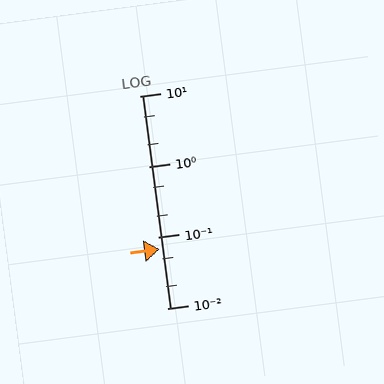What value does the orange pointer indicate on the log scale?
The pointer indicates approximately 0.068.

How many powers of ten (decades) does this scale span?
The scale spans 3 decades, from 0.01 to 10.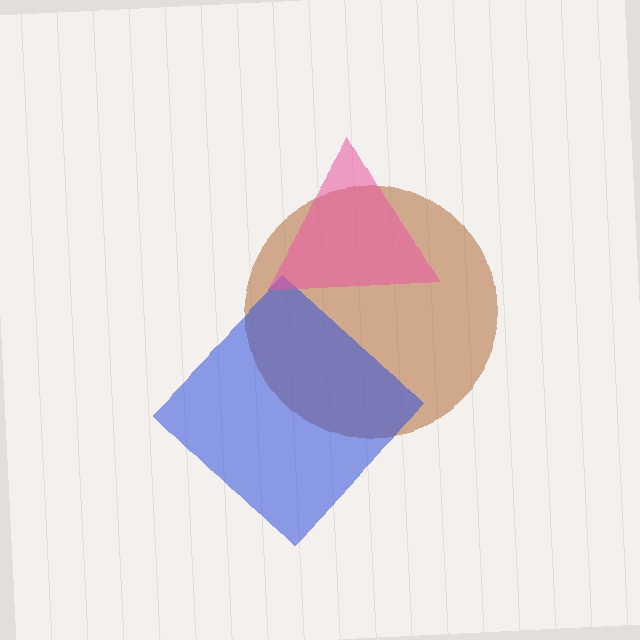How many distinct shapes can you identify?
There are 3 distinct shapes: a brown circle, a blue diamond, a pink triangle.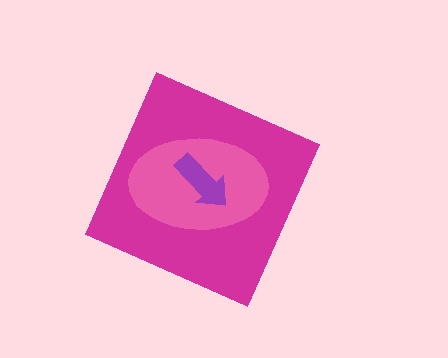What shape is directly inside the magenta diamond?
The pink ellipse.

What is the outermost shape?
The magenta diamond.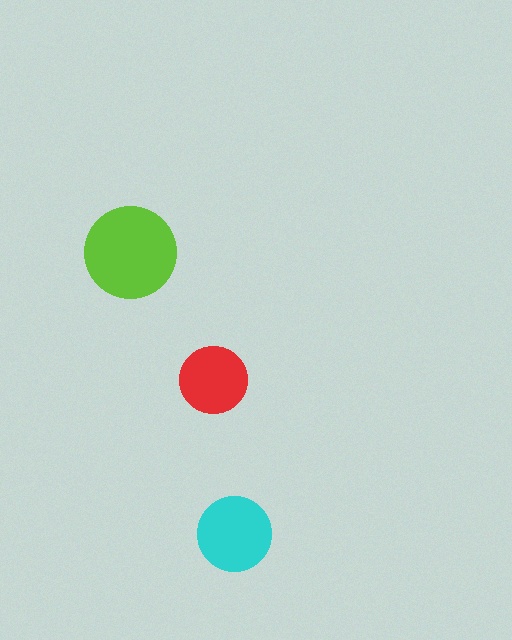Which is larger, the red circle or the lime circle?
The lime one.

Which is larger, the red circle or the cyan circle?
The cyan one.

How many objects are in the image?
There are 3 objects in the image.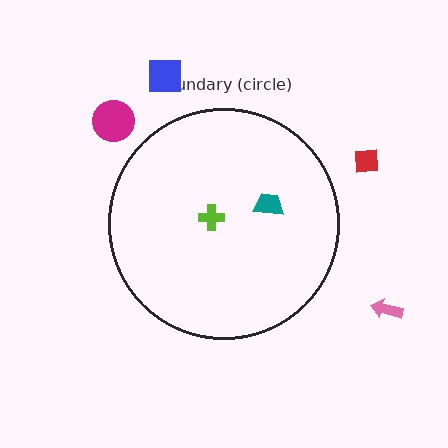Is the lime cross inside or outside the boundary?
Inside.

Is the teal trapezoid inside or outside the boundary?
Inside.